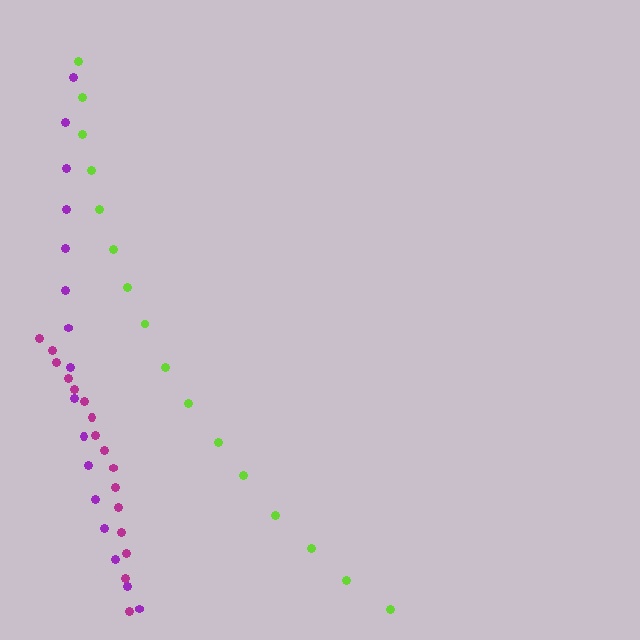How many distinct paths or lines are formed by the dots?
There are 3 distinct paths.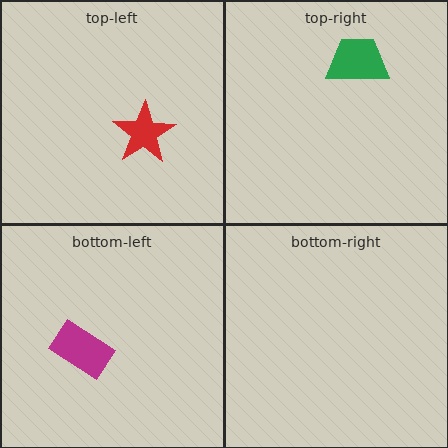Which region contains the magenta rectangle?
The bottom-left region.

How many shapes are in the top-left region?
1.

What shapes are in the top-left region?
The red star.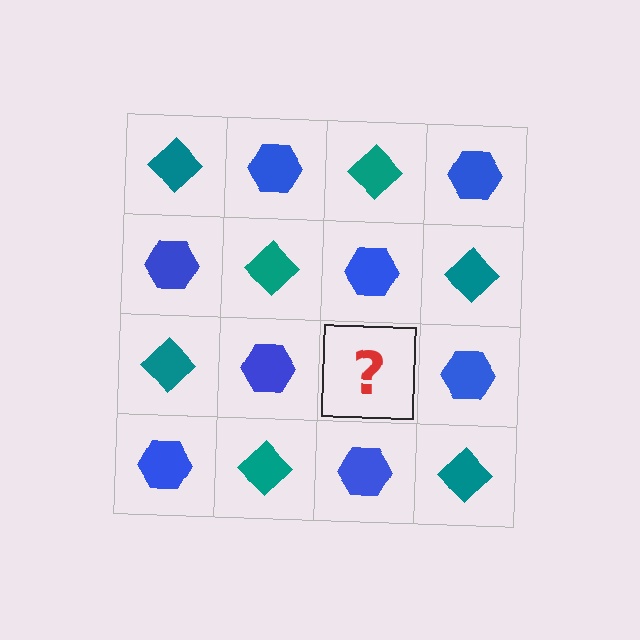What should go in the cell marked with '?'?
The missing cell should contain a teal diamond.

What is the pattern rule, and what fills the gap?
The rule is that it alternates teal diamond and blue hexagon in a checkerboard pattern. The gap should be filled with a teal diamond.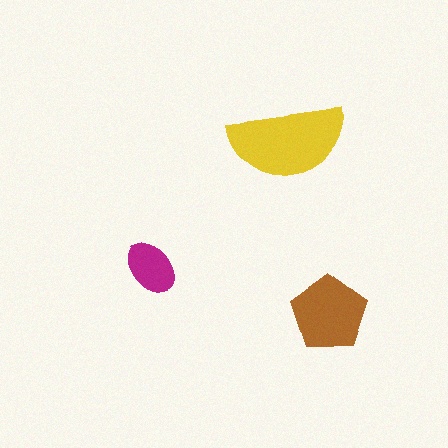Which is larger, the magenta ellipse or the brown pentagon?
The brown pentagon.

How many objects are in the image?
There are 3 objects in the image.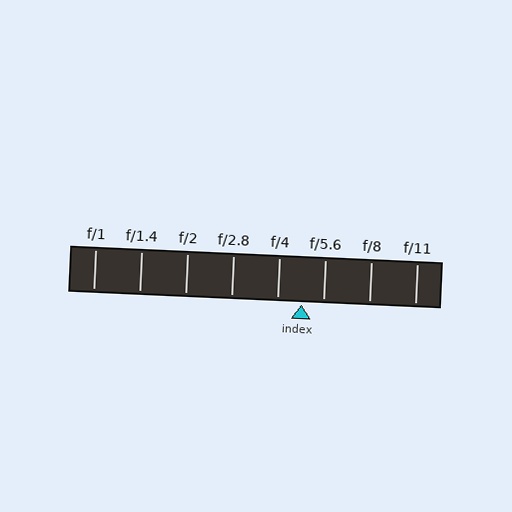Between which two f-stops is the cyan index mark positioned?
The index mark is between f/4 and f/5.6.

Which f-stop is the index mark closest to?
The index mark is closest to f/5.6.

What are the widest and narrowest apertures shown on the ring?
The widest aperture shown is f/1 and the narrowest is f/11.